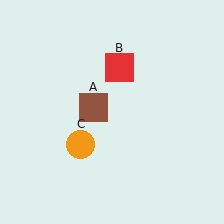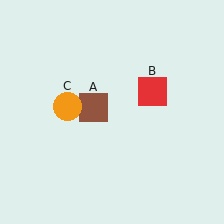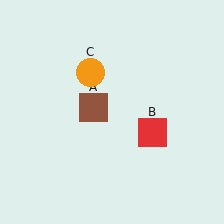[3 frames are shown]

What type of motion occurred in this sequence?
The red square (object B), orange circle (object C) rotated clockwise around the center of the scene.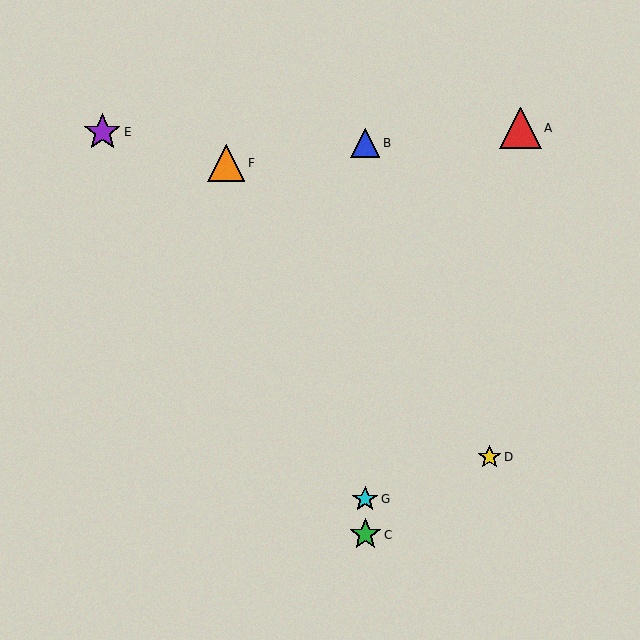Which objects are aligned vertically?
Objects B, C, G are aligned vertically.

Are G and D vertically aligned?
No, G is at x≈365 and D is at x≈490.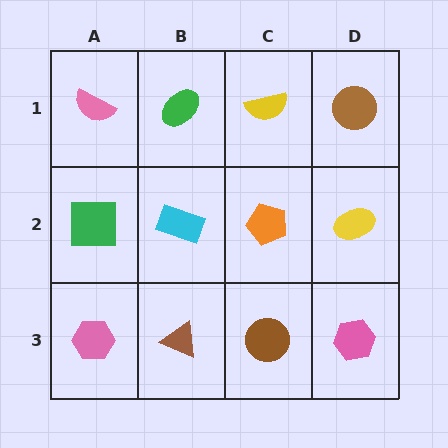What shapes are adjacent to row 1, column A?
A green square (row 2, column A), a green ellipse (row 1, column B).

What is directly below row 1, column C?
An orange pentagon.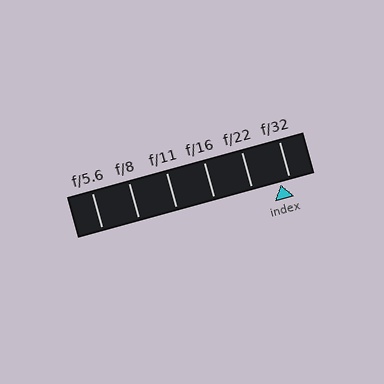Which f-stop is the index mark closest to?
The index mark is closest to f/32.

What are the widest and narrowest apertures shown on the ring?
The widest aperture shown is f/5.6 and the narrowest is f/32.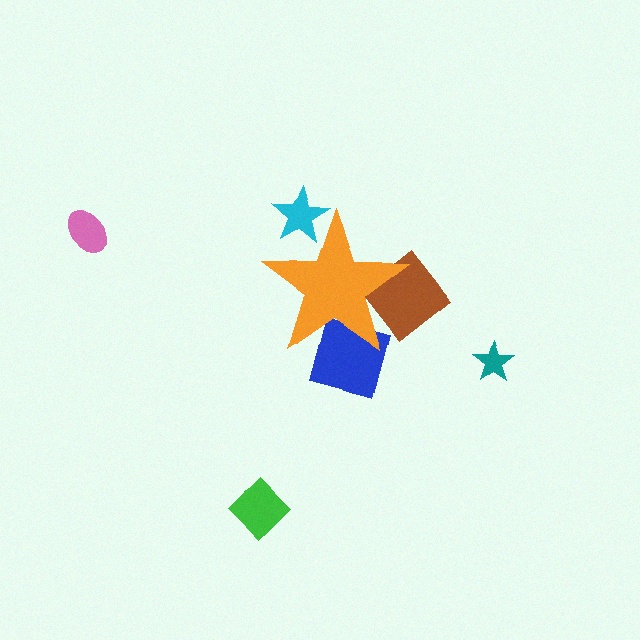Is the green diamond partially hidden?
No, the green diamond is fully visible.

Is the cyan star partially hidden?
Yes, the cyan star is partially hidden behind the orange star.